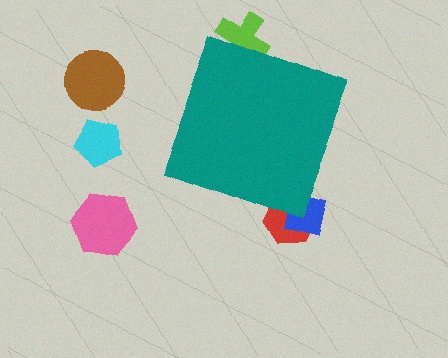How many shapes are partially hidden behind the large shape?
3 shapes are partially hidden.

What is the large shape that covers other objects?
A teal diamond.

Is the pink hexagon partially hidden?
No, the pink hexagon is fully visible.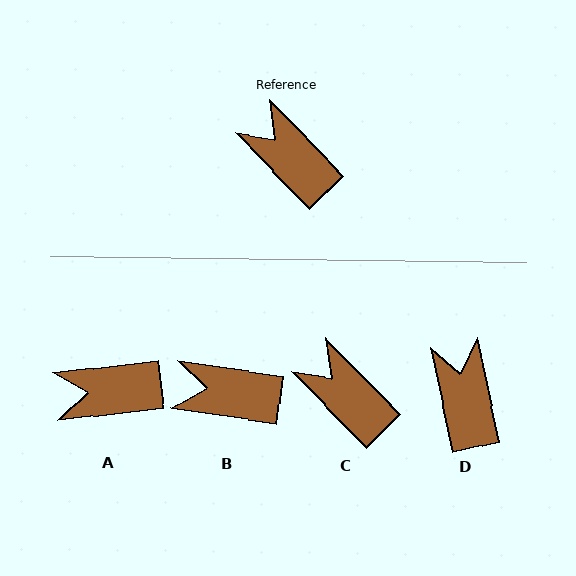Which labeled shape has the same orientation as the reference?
C.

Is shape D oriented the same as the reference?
No, it is off by about 32 degrees.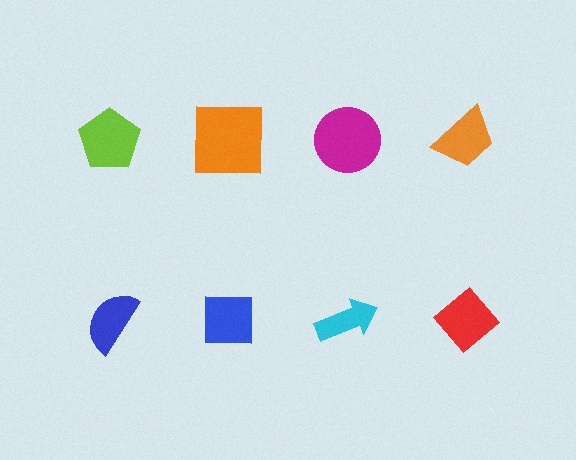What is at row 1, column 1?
A lime pentagon.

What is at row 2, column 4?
A red diamond.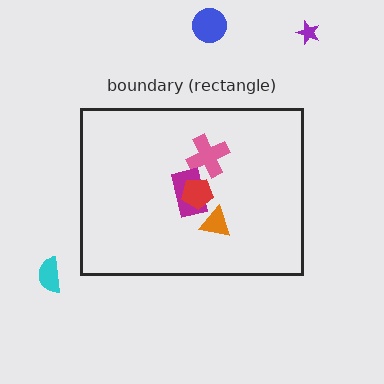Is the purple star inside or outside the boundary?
Outside.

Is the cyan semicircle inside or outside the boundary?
Outside.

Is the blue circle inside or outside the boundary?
Outside.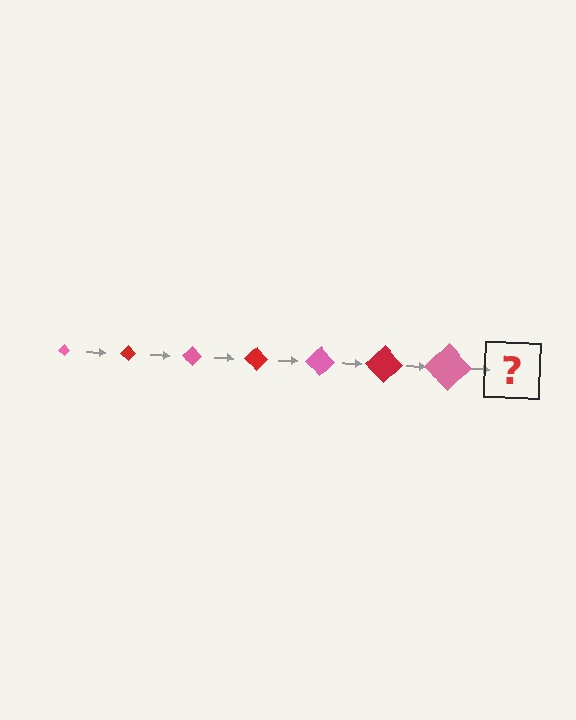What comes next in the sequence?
The next element should be a red diamond, larger than the previous one.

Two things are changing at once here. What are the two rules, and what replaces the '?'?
The two rules are that the diamond grows larger each step and the color cycles through pink and red. The '?' should be a red diamond, larger than the previous one.